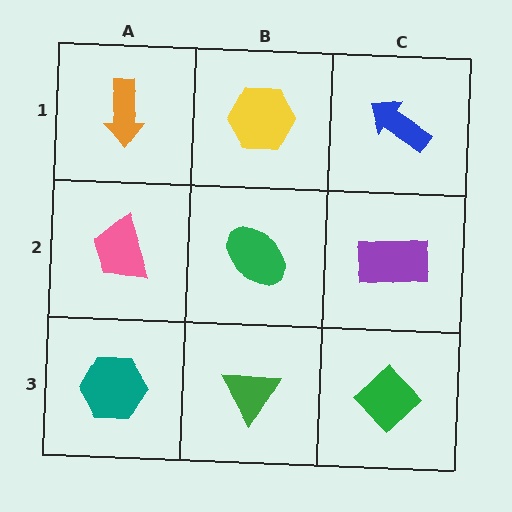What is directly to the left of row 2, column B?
A pink trapezoid.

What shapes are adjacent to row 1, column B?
A green ellipse (row 2, column B), an orange arrow (row 1, column A), a blue arrow (row 1, column C).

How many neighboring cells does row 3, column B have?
3.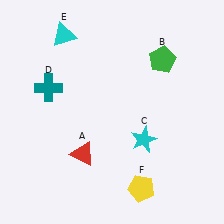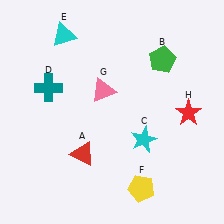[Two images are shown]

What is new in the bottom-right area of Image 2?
A red star (H) was added in the bottom-right area of Image 2.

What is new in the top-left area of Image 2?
A pink triangle (G) was added in the top-left area of Image 2.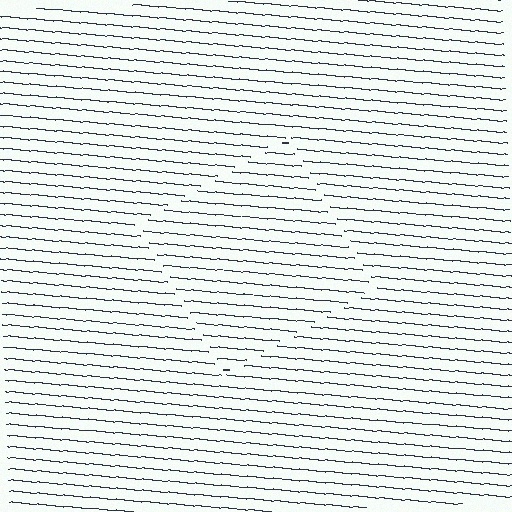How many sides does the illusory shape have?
4 sides — the line-ends trace a square.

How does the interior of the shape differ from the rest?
The interior of the shape contains the same grating, shifted by half a period — the contour is defined by the phase discontinuity where line-ends from the inner and outer gratings abut.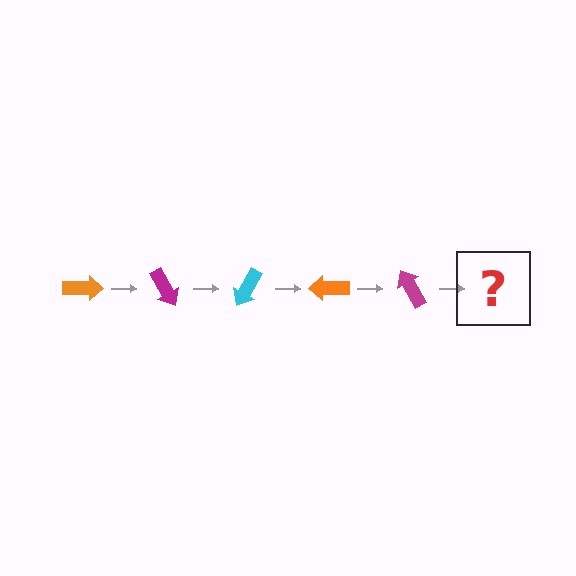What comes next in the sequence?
The next element should be a cyan arrow, rotated 300 degrees from the start.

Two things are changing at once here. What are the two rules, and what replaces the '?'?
The two rules are that it rotates 60 degrees each step and the color cycles through orange, magenta, and cyan. The '?' should be a cyan arrow, rotated 300 degrees from the start.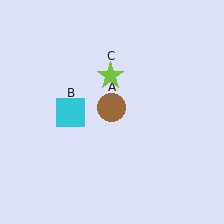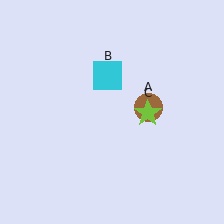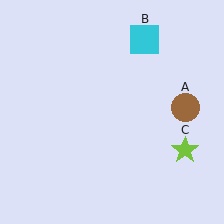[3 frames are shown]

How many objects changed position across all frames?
3 objects changed position: brown circle (object A), cyan square (object B), lime star (object C).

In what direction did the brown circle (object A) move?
The brown circle (object A) moved right.